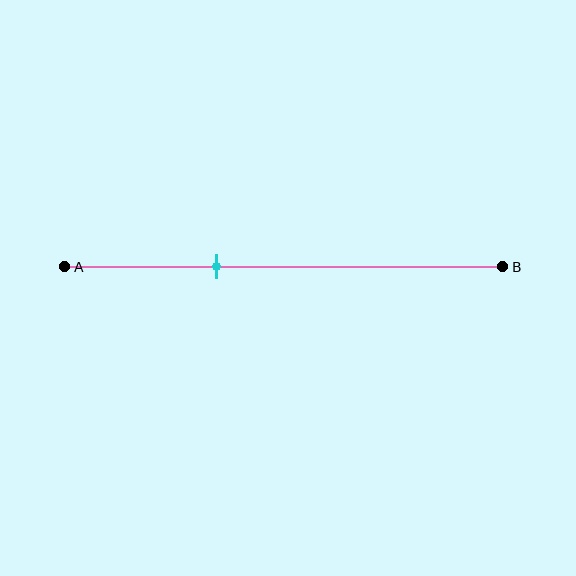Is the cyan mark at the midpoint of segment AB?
No, the mark is at about 35% from A, not at the 50% midpoint.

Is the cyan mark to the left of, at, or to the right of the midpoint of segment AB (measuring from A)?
The cyan mark is to the left of the midpoint of segment AB.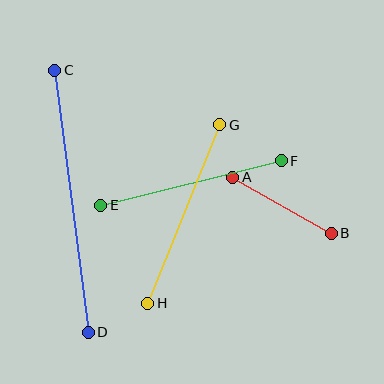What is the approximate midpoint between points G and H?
The midpoint is at approximately (184, 214) pixels.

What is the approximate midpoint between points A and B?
The midpoint is at approximately (282, 205) pixels.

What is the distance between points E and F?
The distance is approximately 186 pixels.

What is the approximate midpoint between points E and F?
The midpoint is at approximately (191, 183) pixels.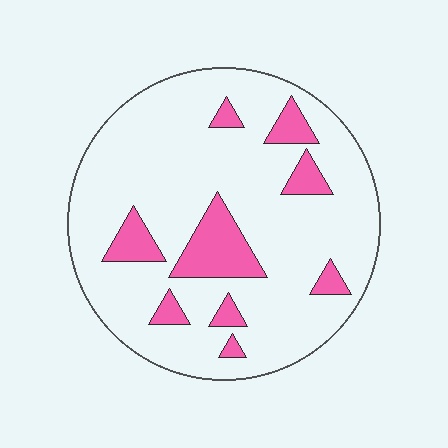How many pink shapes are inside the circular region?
9.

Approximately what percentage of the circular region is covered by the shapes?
Approximately 15%.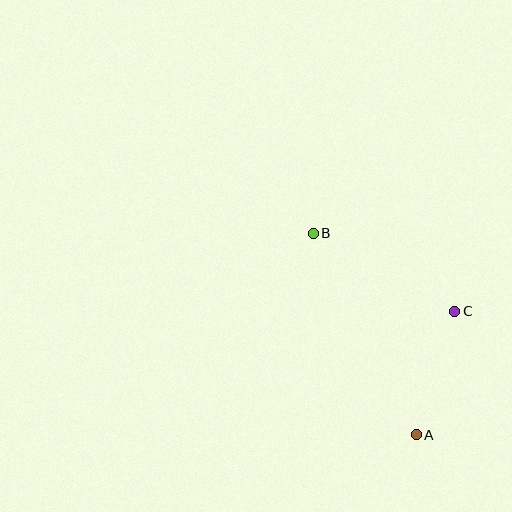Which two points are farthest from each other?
Points A and B are farthest from each other.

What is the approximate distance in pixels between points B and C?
The distance between B and C is approximately 162 pixels.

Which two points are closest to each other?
Points A and C are closest to each other.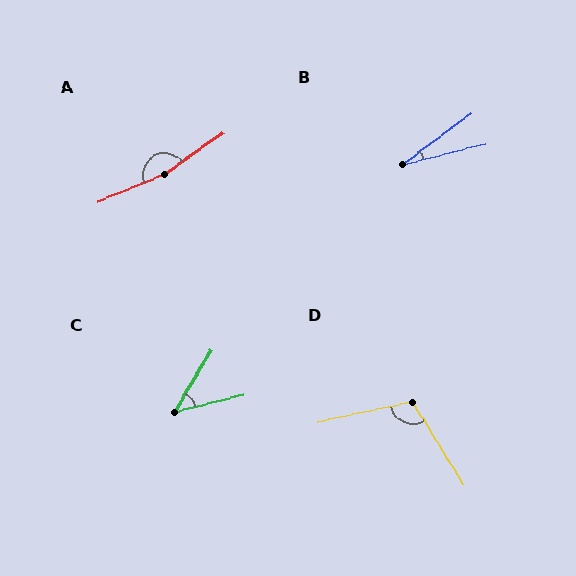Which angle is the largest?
A, at approximately 167 degrees.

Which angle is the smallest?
B, at approximately 23 degrees.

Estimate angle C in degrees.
Approximately 45 degrees.